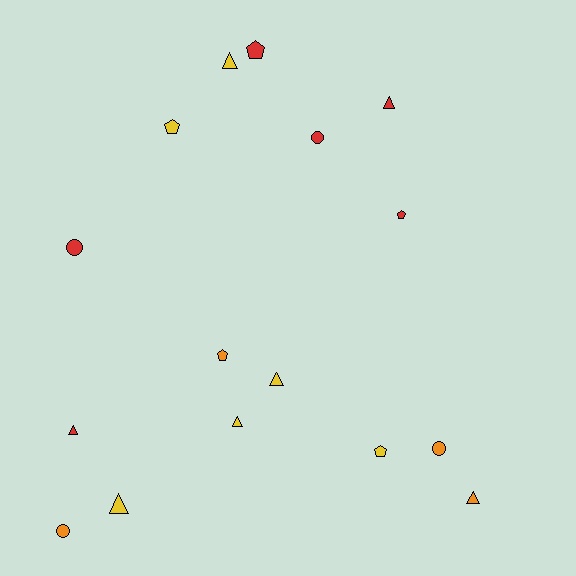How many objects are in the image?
There are 16 objects.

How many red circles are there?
There are 2 red circles.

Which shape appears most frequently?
Triangle, with 7 objects.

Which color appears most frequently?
Yellow, with 6 objects.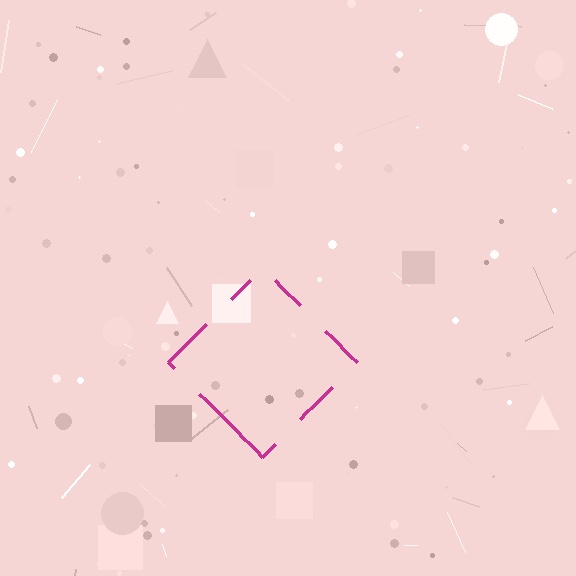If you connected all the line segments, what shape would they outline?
They would outline a diamond.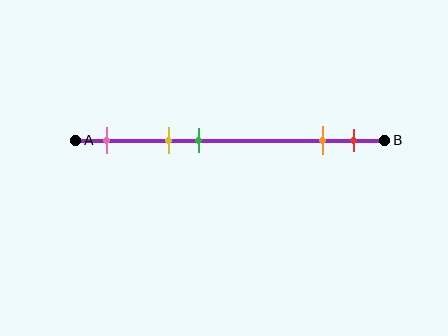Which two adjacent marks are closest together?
The orange and red marks are the closest adjacent pair.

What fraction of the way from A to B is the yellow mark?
The yellow mark is approximately 30% (0.3) of the way from A to B.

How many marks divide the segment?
There are 5 marks dividing the segment.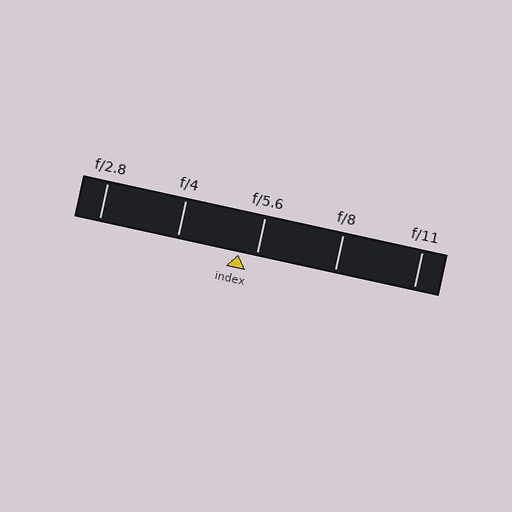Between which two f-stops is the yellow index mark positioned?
The index mark is between f/4 and f/5.6.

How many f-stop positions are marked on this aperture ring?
There are 5 f-stop positions marked.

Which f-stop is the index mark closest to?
The index mark is closest to f/5.6.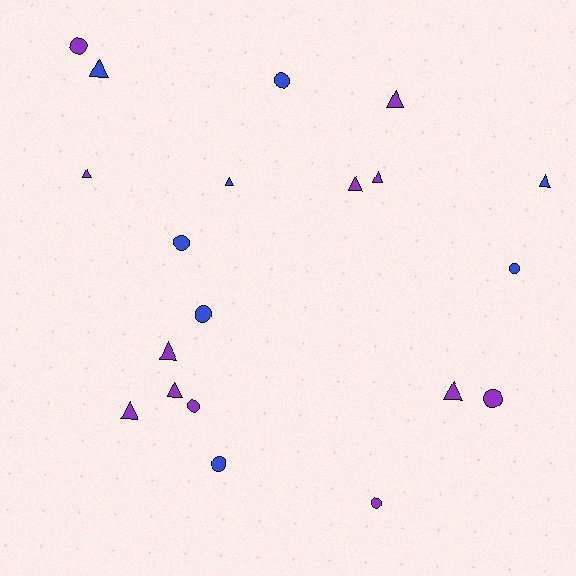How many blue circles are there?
There are 5 blue circles.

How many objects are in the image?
There are 20 objects.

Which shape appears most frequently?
Triangle, with 11 objects.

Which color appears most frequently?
Purple, with 12 objects.